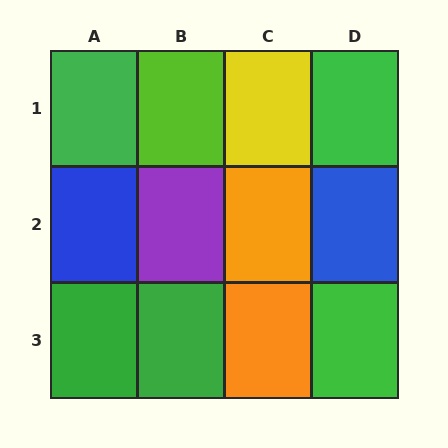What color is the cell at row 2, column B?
Purple.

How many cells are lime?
1 cell is lime.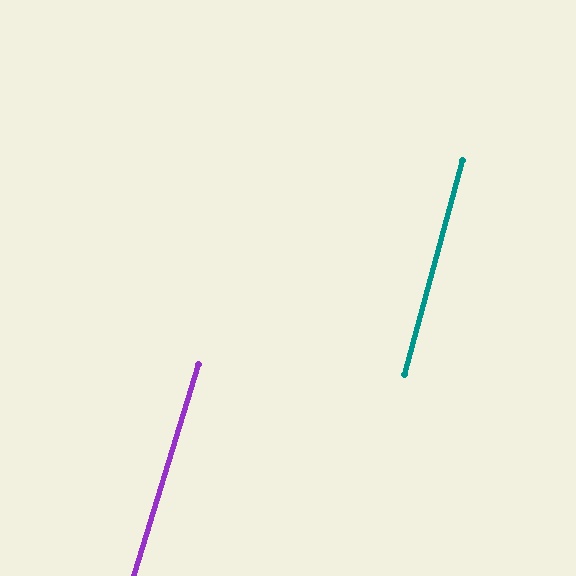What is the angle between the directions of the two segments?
Approximately 2 degrees.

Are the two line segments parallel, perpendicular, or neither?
Parallel — their directions differ by only 1.8°.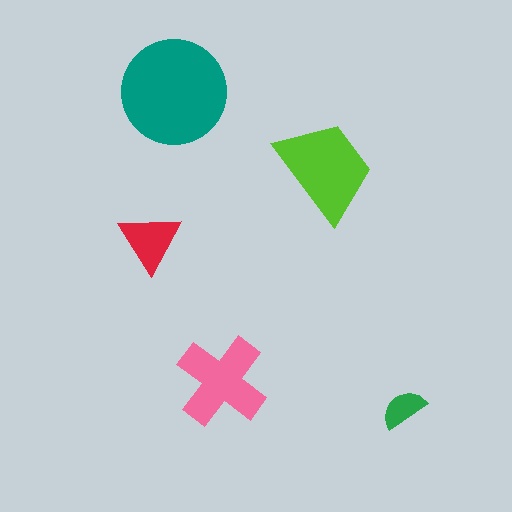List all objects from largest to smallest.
The teal circle, the lime trapezoid, the pink cross, the red triangle, the green semicircle.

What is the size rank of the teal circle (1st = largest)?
1st.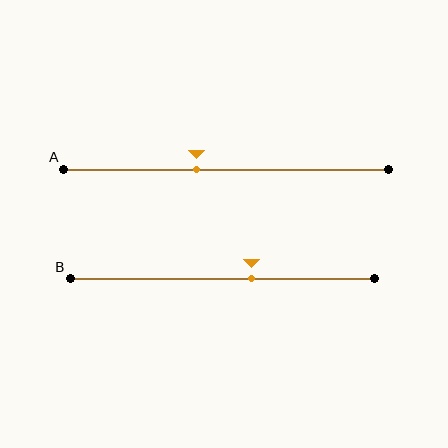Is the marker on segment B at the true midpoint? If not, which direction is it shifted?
No, the marker on segment B is shifted to the right by about 9% of the segment length.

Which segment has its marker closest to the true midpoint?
Segment A has its marker closest to the true midpoint.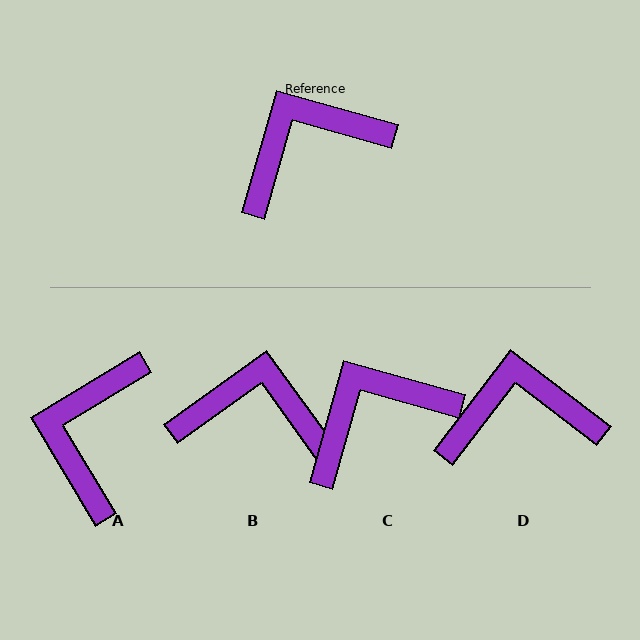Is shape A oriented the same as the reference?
No, it is off by about 47 degrees.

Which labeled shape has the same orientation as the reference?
C.